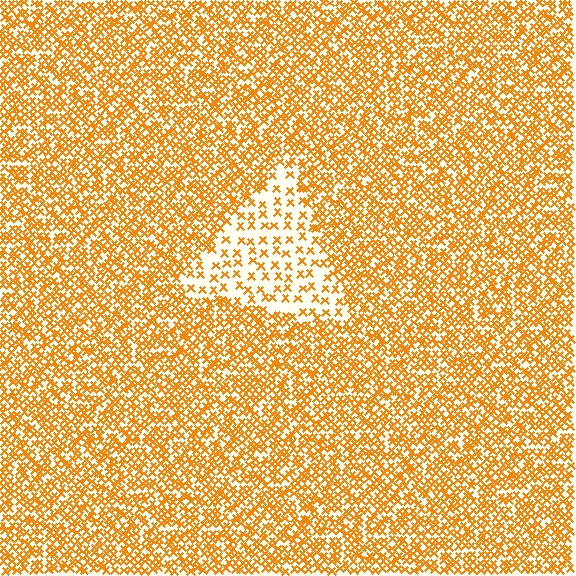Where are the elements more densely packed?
The elements are more densely packed outside the triangle boundary.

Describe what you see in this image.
The image contains small orange elements arranged at two different densities. A triangle-shaped region is visible where the elements are less densely packed than the surrounding area.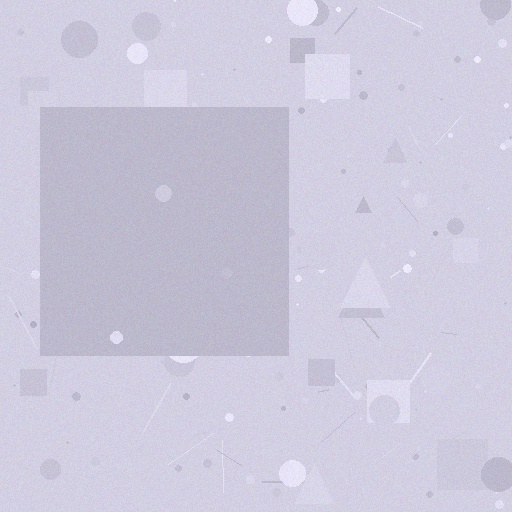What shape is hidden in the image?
A square is hidden in the image.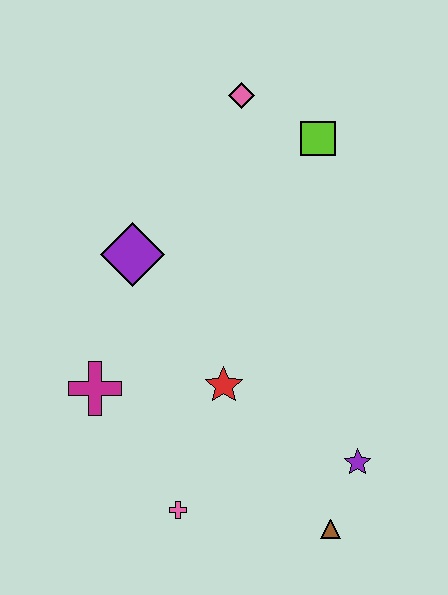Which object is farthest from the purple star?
The pink diamond is farthest from the purple star.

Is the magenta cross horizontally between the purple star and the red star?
No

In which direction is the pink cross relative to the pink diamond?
The pink cross is below the pink diamond.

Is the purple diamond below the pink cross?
No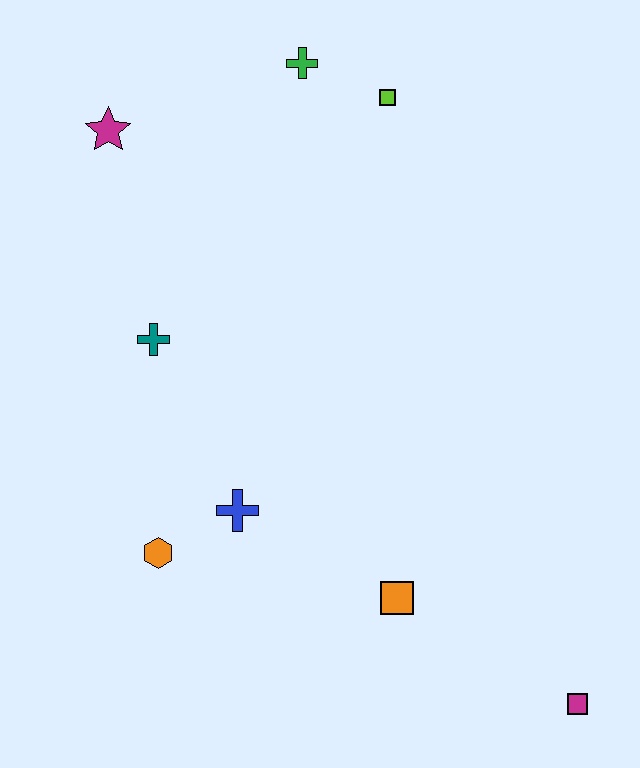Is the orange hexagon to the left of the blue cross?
Yes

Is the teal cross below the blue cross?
No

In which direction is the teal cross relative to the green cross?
The teal cross is below the green cross.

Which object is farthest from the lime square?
The magenta square is farthest from the lime square.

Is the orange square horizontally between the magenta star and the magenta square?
Yes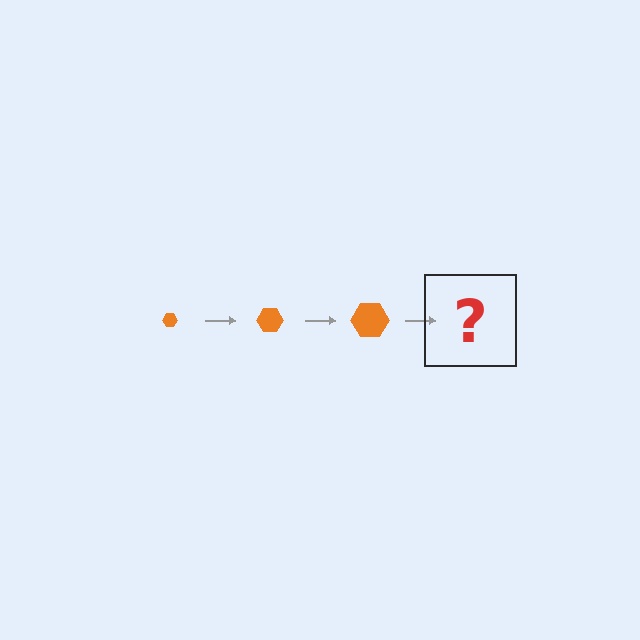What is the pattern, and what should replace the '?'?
The pattern is that the hexagon gets progressively larger each step. The '?' should be an orange hexagon, larger than the previous one.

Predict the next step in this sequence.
The next step is an orange hexagon, larger than the previous one.